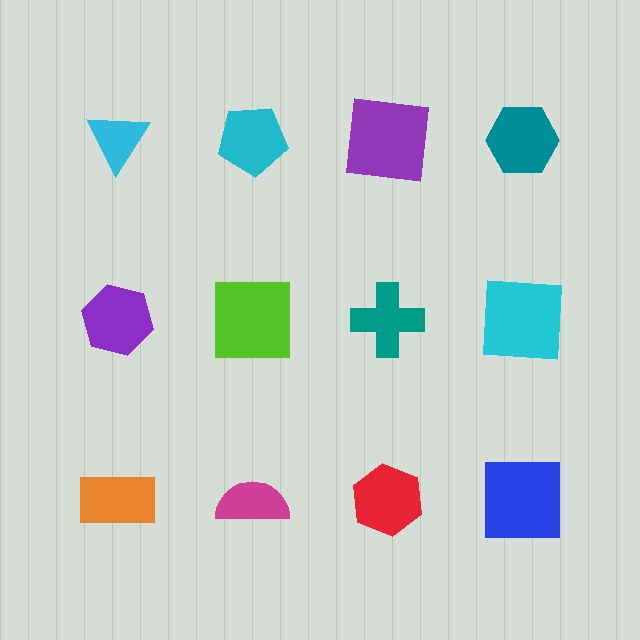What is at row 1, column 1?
A cyan triangle.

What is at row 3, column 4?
A blue square.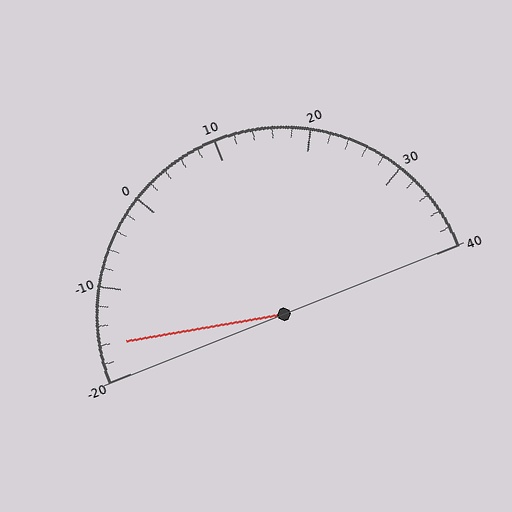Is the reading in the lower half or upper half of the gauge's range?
The reading is in the lower half of the range (-20 to 40).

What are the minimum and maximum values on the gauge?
The gauge ranges from -20 to 40.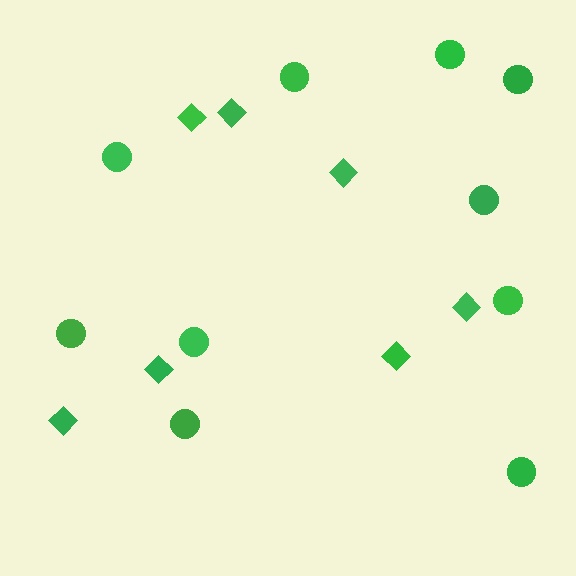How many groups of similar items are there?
There are 2 groups: one group of diamonds (7) and one group of circles (10).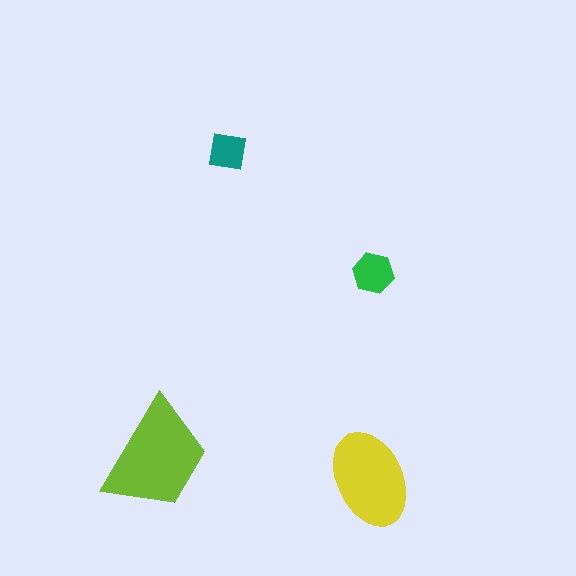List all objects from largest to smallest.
The lime trapezoid, the yellow ellipse, the green hexagon, the teal square.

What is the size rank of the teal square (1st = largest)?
4th.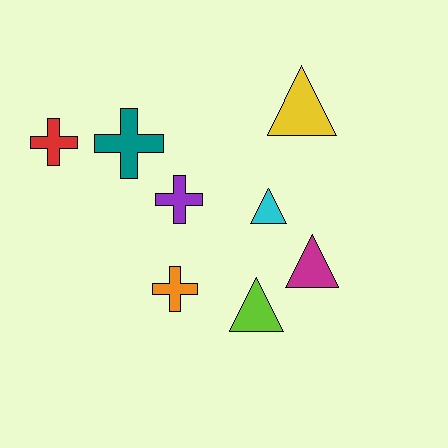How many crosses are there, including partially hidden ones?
There are 4 crosses.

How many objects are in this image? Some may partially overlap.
There are 8 objects.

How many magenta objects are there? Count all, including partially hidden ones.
There is 1 magenta object.